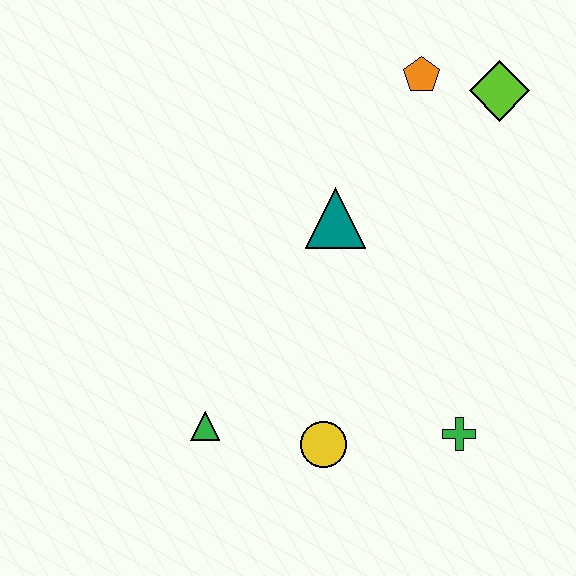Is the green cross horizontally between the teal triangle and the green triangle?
No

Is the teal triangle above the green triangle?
Yes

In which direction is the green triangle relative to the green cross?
The green triangle is to the left of the green cross.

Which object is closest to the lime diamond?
The orange pentagon is closest to the lime diamond.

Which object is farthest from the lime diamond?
The green triangle is farthest from the lime diamond.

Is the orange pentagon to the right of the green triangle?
Yes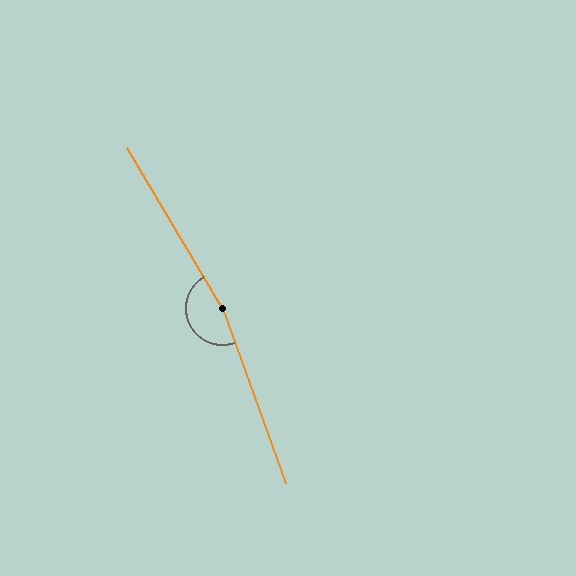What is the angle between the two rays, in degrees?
Approximately 169 degrees.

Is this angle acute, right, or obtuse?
It is obtuse.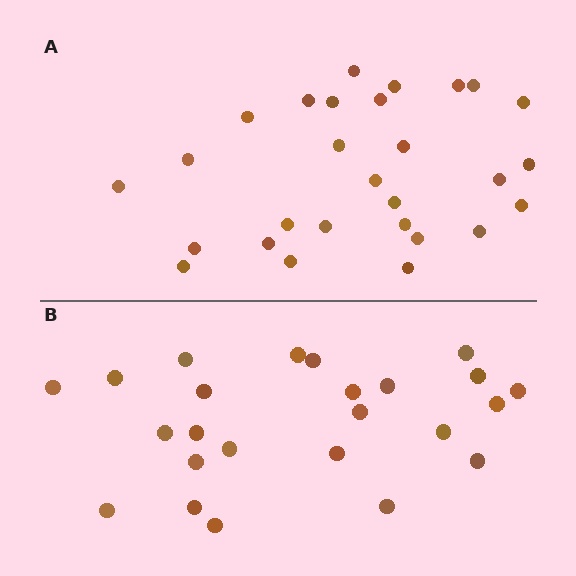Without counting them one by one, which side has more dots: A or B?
Region A (the top region) has more dots.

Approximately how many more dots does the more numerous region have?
Region A has about 4 more dots than region B.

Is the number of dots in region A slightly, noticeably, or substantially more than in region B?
Region A has only slightly more — the two regions are fairly close. The ratio is roughly 1.2 to 1.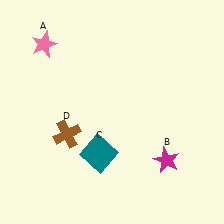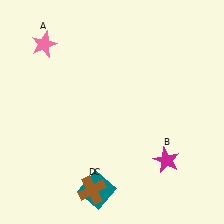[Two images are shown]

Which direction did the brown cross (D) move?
The brown cross (D) moved down.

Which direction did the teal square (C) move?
The teal square (C) moved down.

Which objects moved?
The objects that moved are: the teal square (C), the brown cross (D).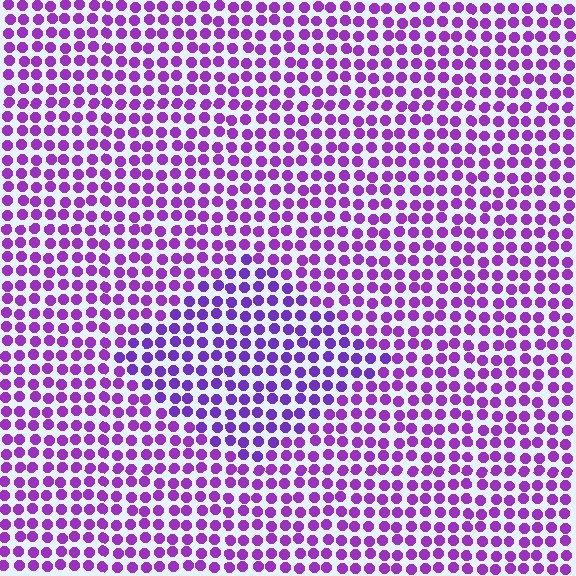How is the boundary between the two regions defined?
The boundary is defined purely by a slight shift in hue (about 19 degrees). Spacing, size, and orientation are identical on both sides.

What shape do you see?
I see a diamond.